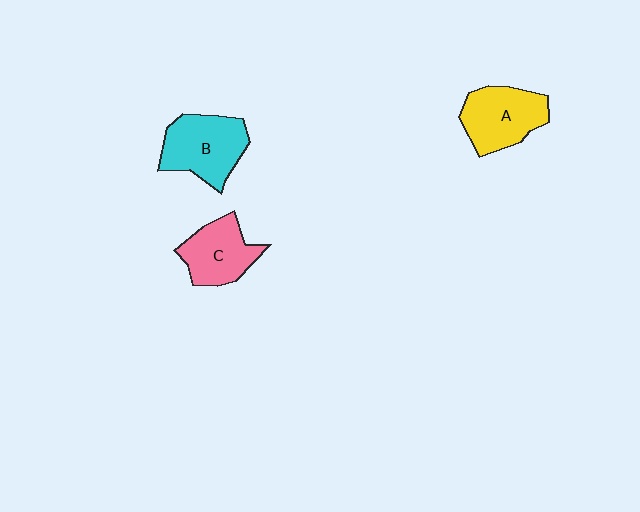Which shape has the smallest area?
Shape C (pink).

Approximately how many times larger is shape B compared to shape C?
Approximately 1.2 times.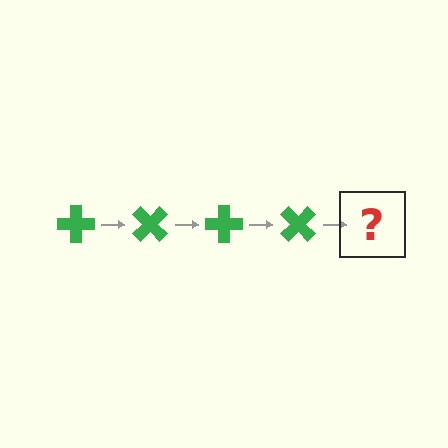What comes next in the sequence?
The next element should be a green cross rotated 180 degrees.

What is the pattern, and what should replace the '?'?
The pattern is that the cross rotates 45 degrees each step. The '?' should be a green cross rotated 180 degrees.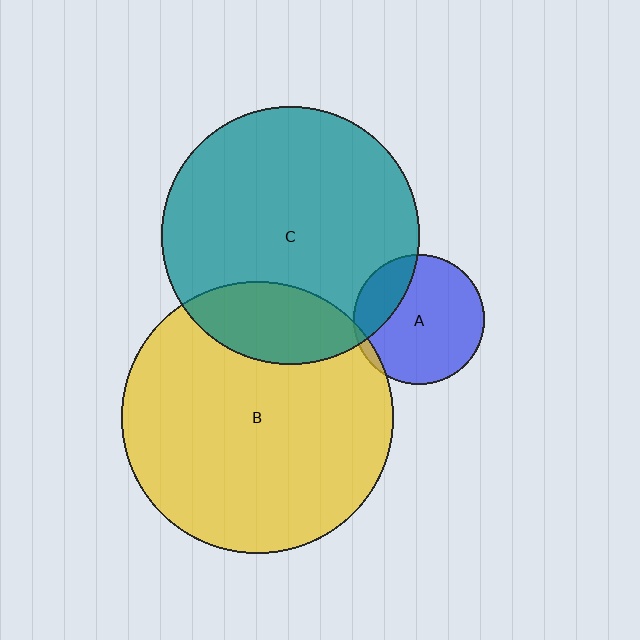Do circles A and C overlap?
Yes.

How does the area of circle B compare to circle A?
Approximately 4.4 times.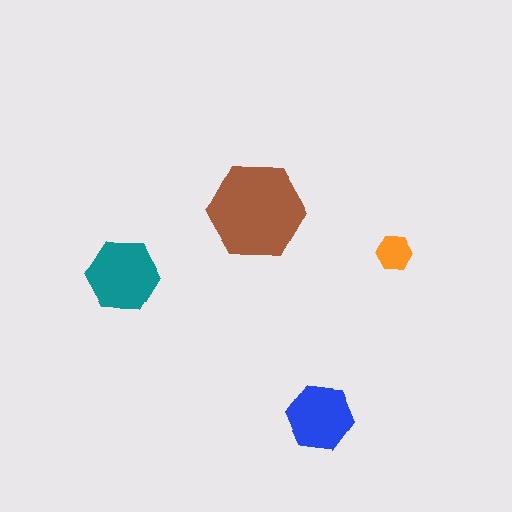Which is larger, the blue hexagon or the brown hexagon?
The brown one.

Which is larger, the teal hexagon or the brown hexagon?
The brown one.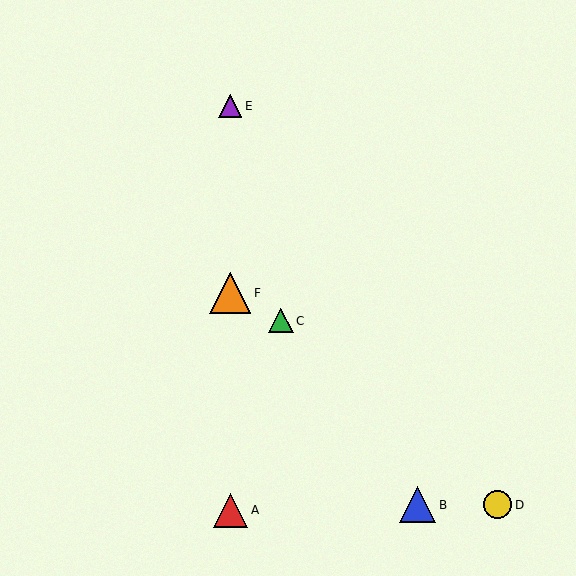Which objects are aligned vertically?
Objects A, E, F are aligned vertically.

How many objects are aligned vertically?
3 objects (A, E, F) are aligned vertically.